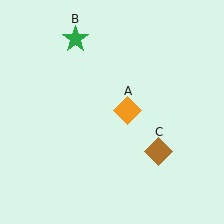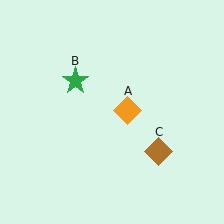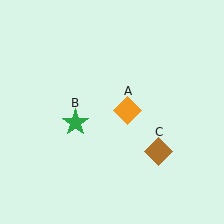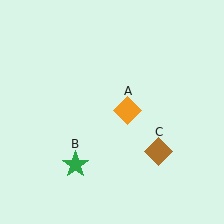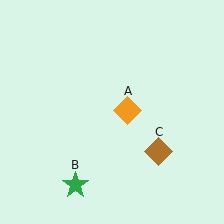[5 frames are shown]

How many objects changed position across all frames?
1 object changed position: green star (object B).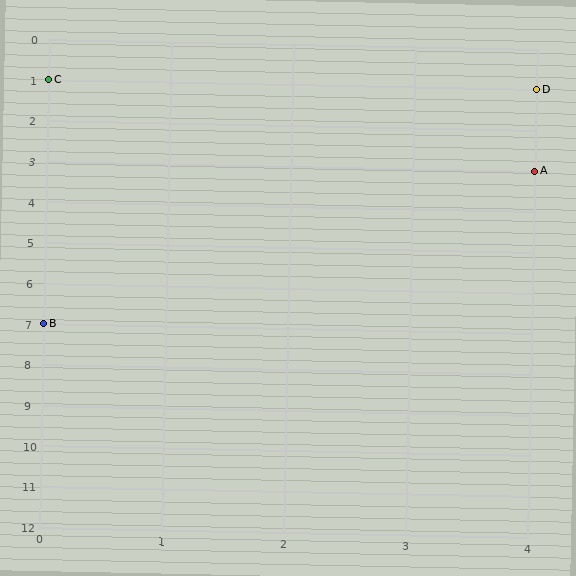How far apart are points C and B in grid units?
Points C and B are 6 rows apart.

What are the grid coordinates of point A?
Point A is at grid coordinates (4, 3).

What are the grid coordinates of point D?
Point D is at grid coordinates (4, 1).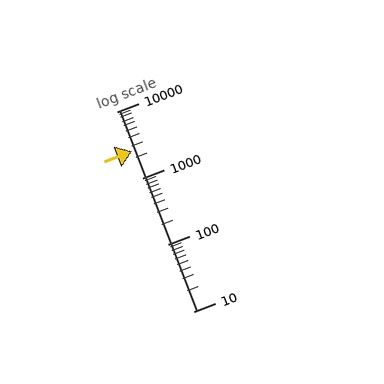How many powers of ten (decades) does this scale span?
The scale spans 3 decades, from 10 to 10000.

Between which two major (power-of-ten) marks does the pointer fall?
The pointer is between 1000 and 10000.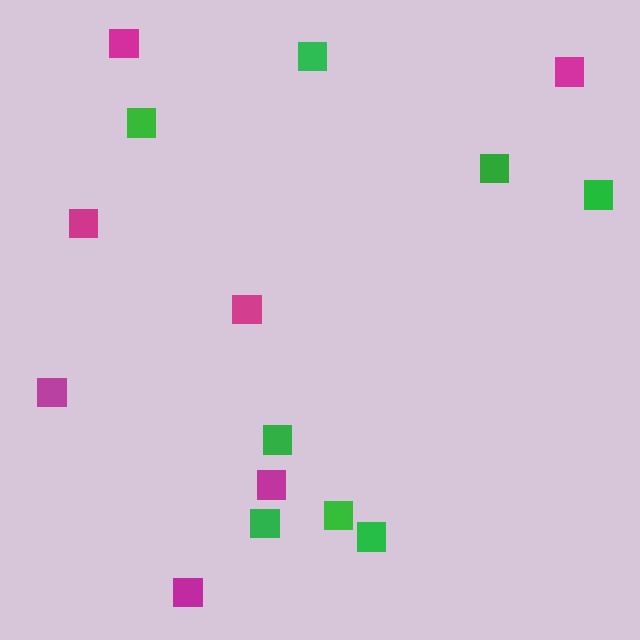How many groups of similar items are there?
There are 2 groups: one group of green squares (8) and one group of magenta squares (7).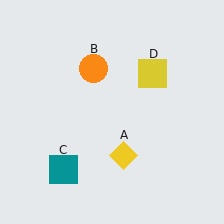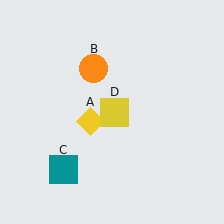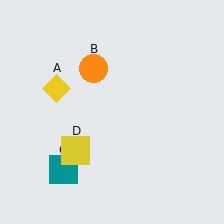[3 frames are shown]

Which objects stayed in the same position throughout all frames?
Orange circle (object B) and teal square (object C) remained stationary.